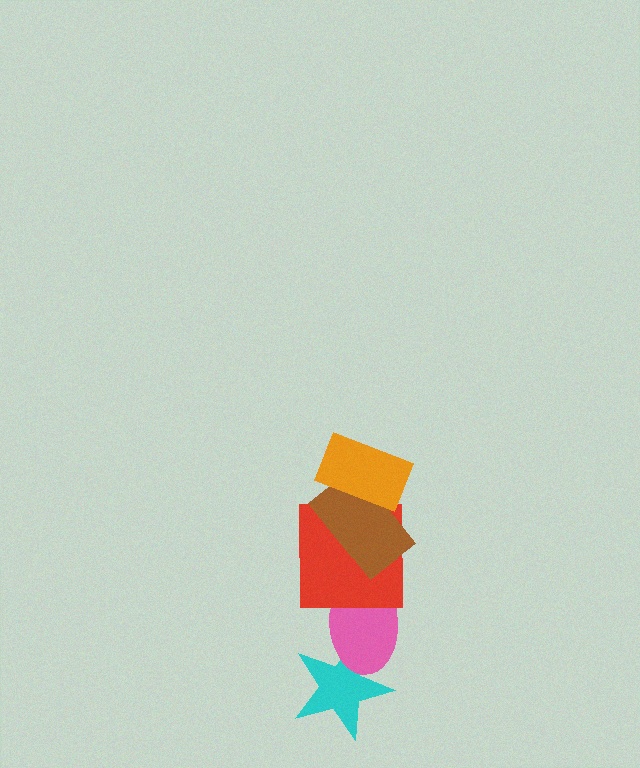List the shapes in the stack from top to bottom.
From top to bottom: the orange rectangle, the brown rectangle, the red square, the pink ellipse, the cyan star.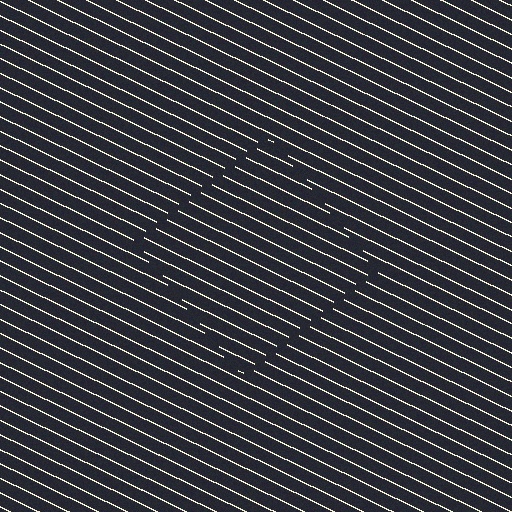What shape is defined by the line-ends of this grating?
An illusory square. The interior of the shape contains the same grating, shifted by half a period — the contour is defined by the phase discontinuity where line-ends from the inner and outer gratings abut.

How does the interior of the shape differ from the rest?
The interior of the shape contains the same grating, shifted by half a period — the contour is defined by the phase discontinuity where line-ends from the inner and outer gratings abut.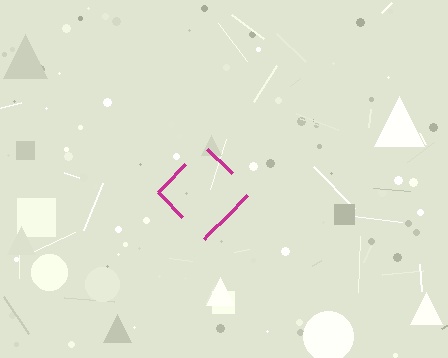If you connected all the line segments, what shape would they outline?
They would outline a diamond.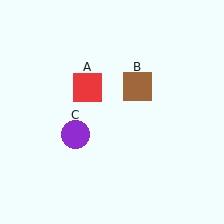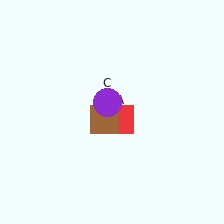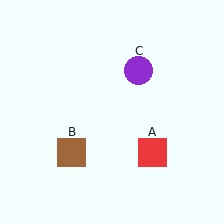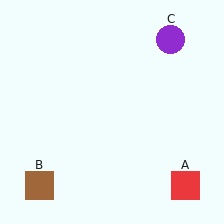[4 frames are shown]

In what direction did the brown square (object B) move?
The brown square (object B) moved down and to the left.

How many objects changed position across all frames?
3 objects changed position: red square (object A), brown square (object B), purple circle (object C).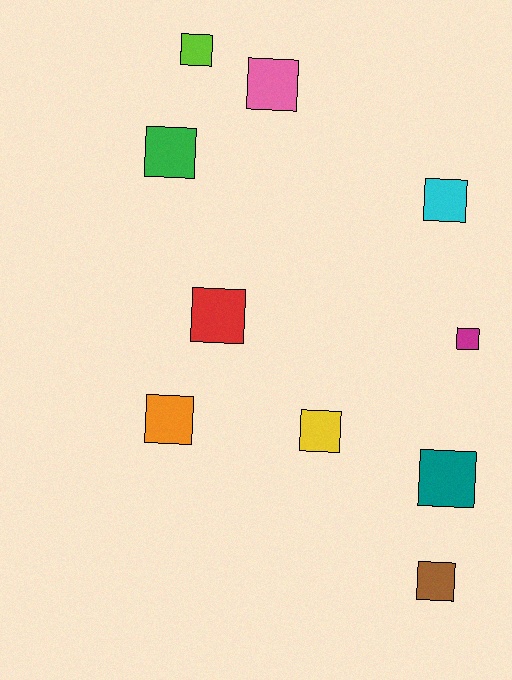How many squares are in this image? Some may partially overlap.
There are 10 squares.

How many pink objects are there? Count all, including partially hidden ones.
There is 1 pink object.